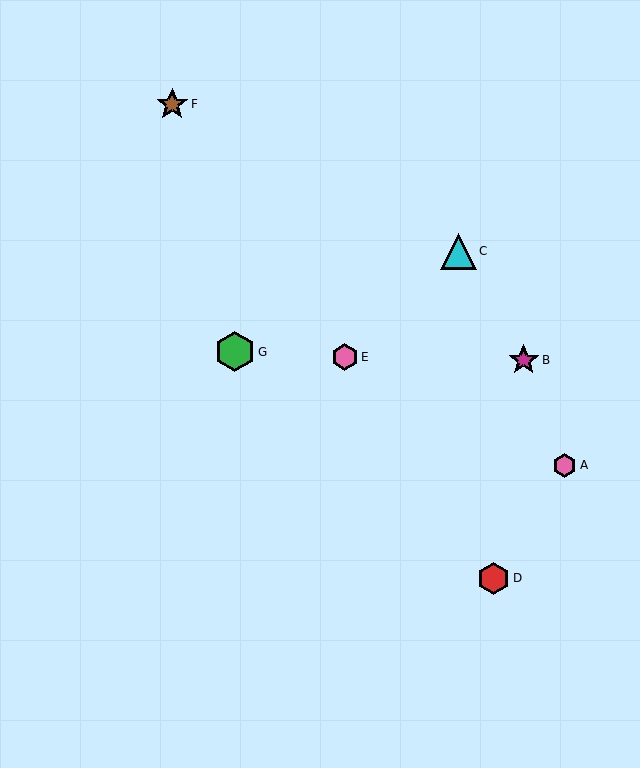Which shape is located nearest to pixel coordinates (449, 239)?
The cyan triangle (labeled C) at (458, 251) is nearest to that location.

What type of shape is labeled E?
Shape E is a pink hexagon.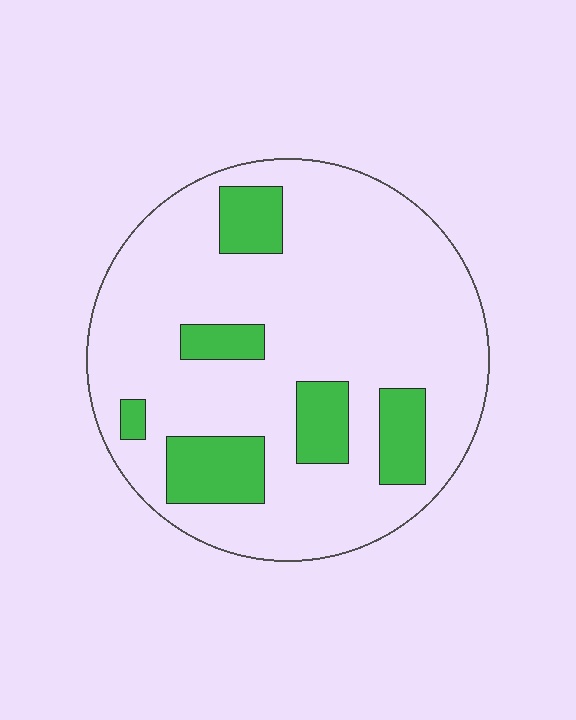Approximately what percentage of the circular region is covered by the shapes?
Approximately 20%.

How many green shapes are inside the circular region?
6.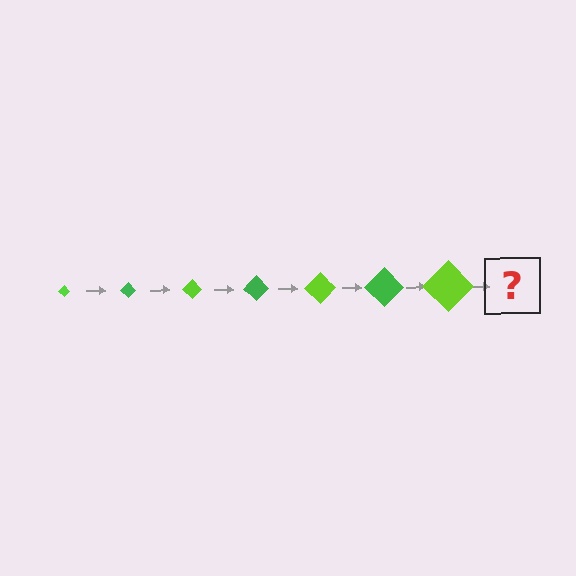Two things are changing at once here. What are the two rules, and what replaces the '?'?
The two rules are that the diamond grows larger each step and the color cycles through lime and green. The '?' should be a green diamond, larger than the previous one.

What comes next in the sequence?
The next element should be a green diamond, larger than the previous one.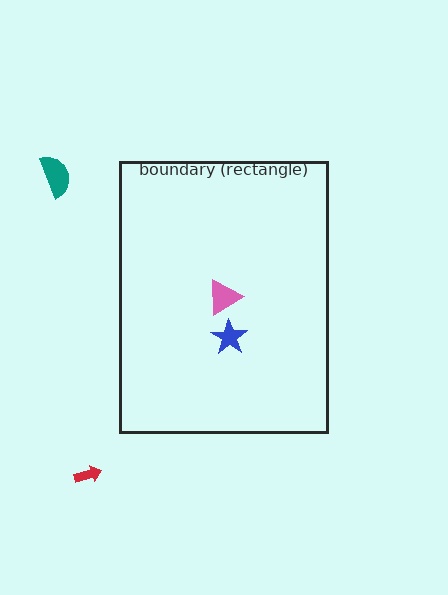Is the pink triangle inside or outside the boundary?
Inside.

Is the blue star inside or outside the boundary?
Inside.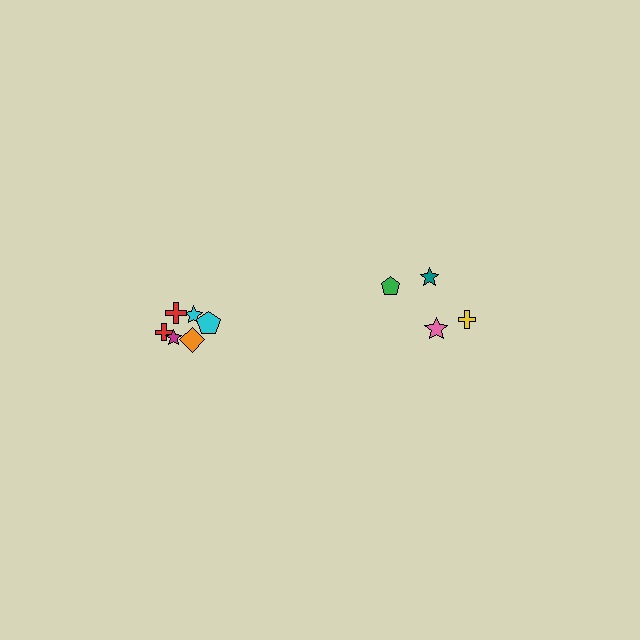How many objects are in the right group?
There are 4 objects.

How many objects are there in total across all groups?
There are 10 objects.